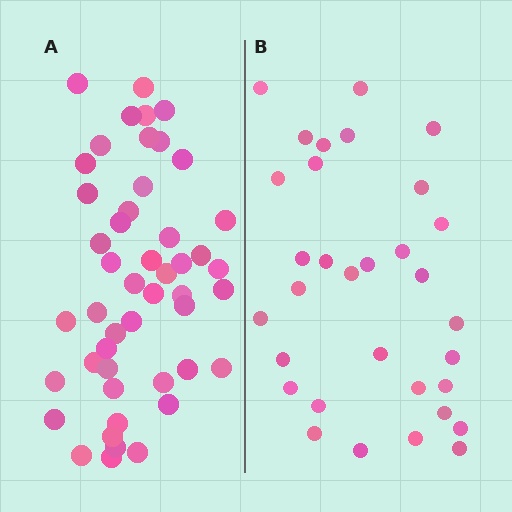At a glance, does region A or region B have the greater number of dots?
Region A (the left region) has more dots.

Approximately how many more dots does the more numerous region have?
Region A has approximately 15 more dots than region B.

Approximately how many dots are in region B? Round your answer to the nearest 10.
About 30 dots. (The exact count is 32, which rounds to 30.)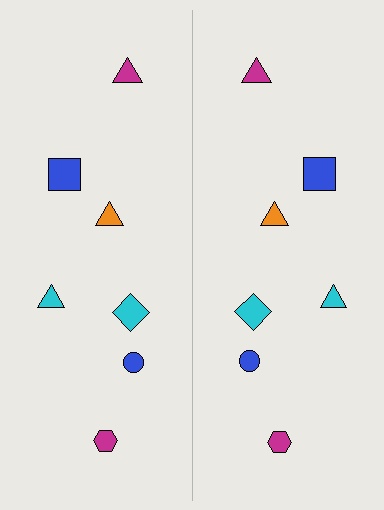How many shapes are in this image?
There are 14 shapes in this image.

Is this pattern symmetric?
Yes, this pattern has bilateral (reflection) symmetry.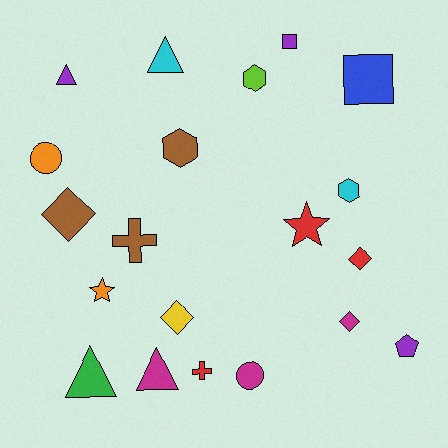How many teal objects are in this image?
There are no teal objects.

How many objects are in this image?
There are 20 objects.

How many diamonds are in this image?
There are 4 diamonds.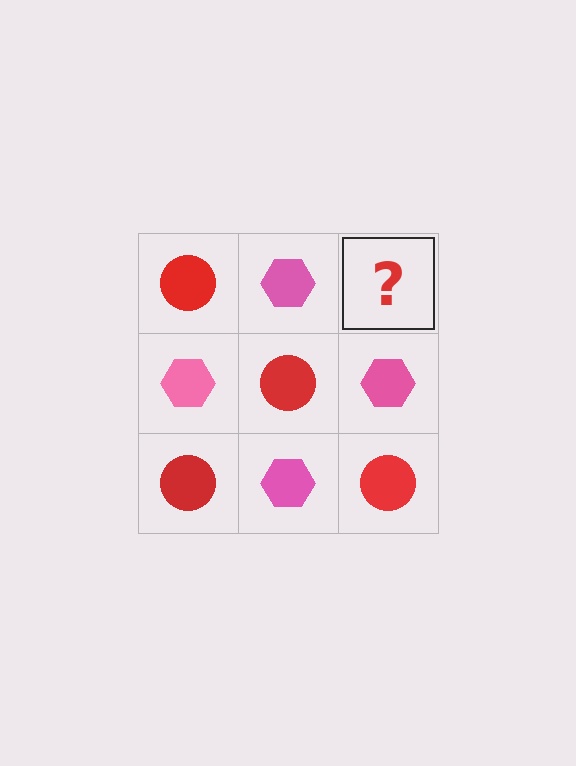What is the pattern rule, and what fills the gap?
The rule is that it alternates red circle and pink hexagon in a checkerboard pattern. The gap should be filled with a red circle.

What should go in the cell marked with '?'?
The missing cell should contain a red circle.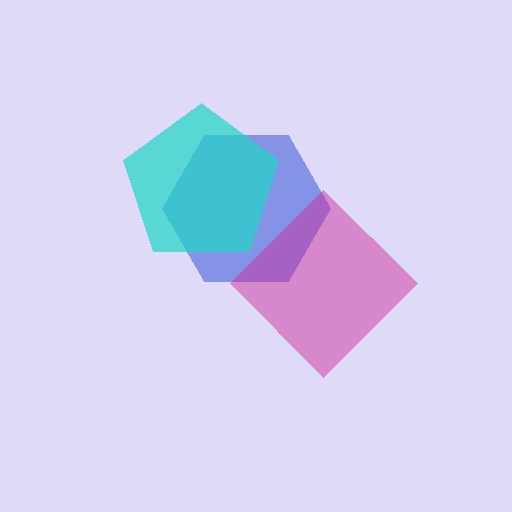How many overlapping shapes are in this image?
There are 3 overlapping shapes in the image.